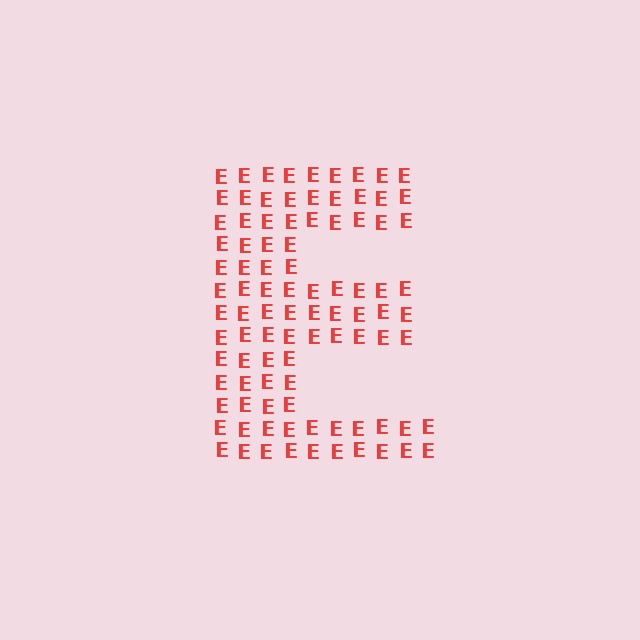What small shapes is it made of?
It is made of small letter E's.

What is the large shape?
The large shape is the letter E.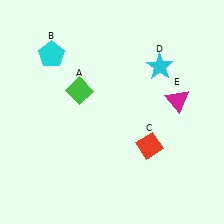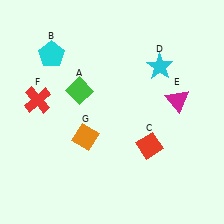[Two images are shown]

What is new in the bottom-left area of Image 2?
An orange diamond (G) was added in the bottom-left area of Image 2.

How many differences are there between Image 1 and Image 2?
There are 2 differences between the two images.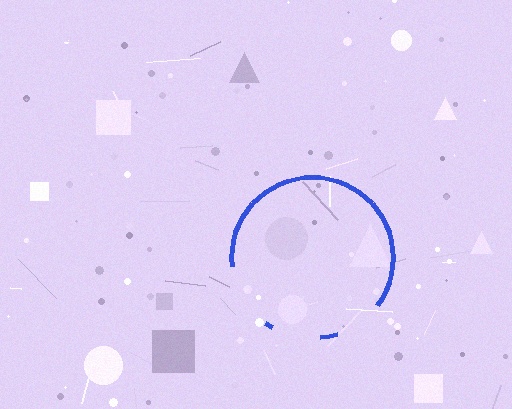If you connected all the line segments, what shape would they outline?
They would outline a circle.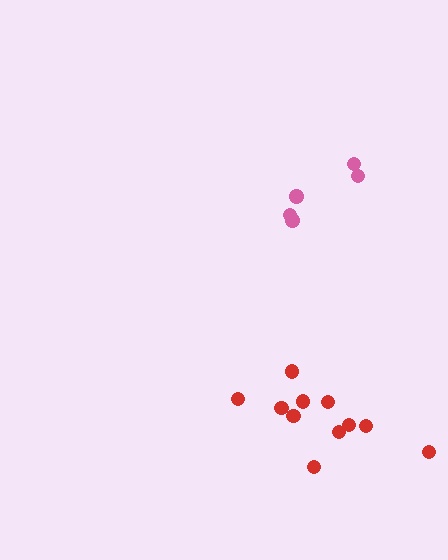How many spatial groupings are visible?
There are 2 spatial groupings.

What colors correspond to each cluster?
The clusters are colored: red, pink.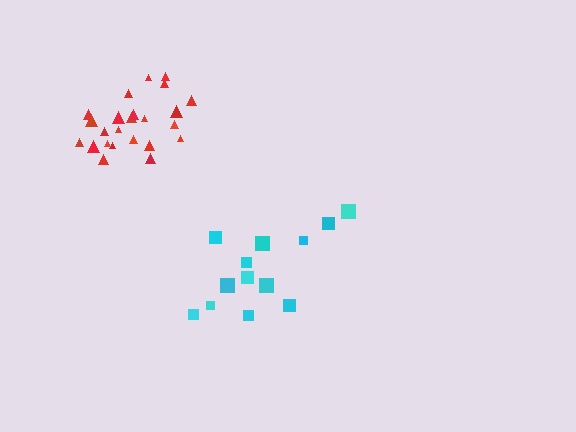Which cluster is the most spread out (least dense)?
Cyan.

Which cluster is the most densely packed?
Red.